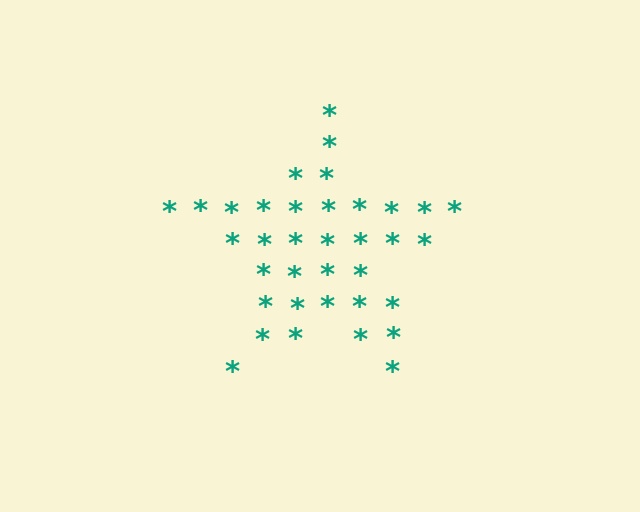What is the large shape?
The large shape is a star.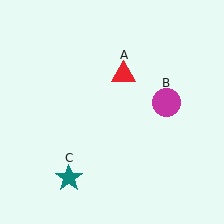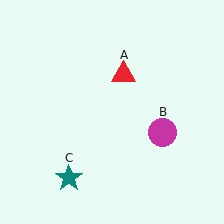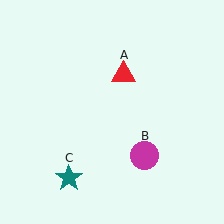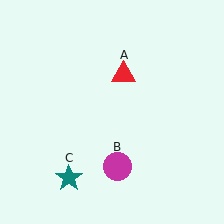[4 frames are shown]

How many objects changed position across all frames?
1 object changed position: magenta circle (object B).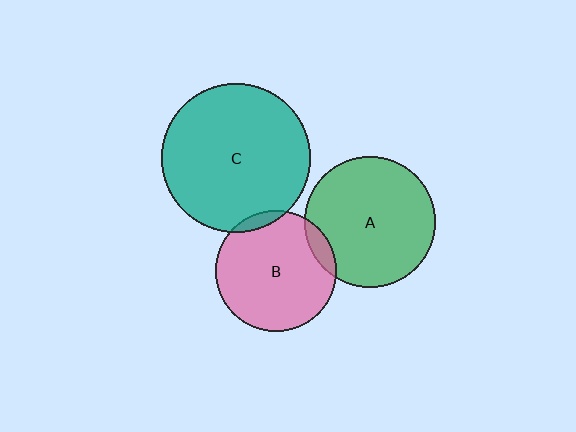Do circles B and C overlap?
Yes.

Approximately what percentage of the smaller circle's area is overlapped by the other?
Approximately 5%.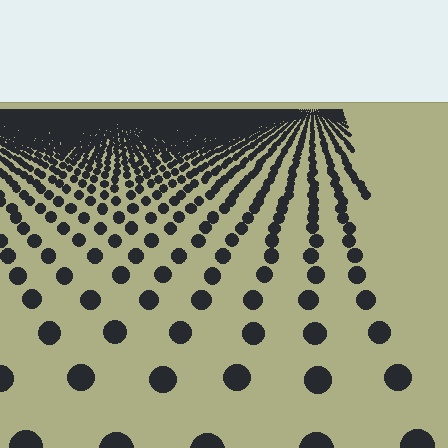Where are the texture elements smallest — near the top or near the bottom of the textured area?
Near the top.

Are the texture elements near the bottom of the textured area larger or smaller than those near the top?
Larger. Near the bottom, elements are closer to the viewer and appear at a bigger on-screen size.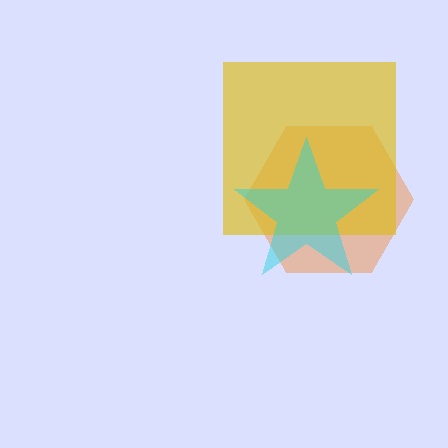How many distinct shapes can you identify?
There are 3 distinct shapes: an orange hexagon, a yellow square, a cyan star.